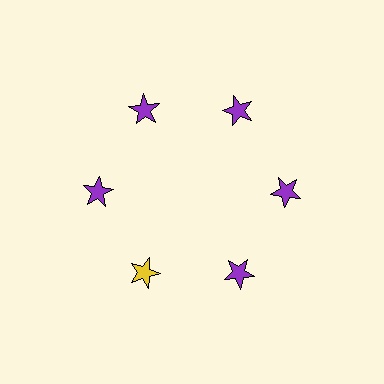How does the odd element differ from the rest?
It has a different color: yellow instead of purple.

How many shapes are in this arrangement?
There are 6 shapes arranged in a ring pattern.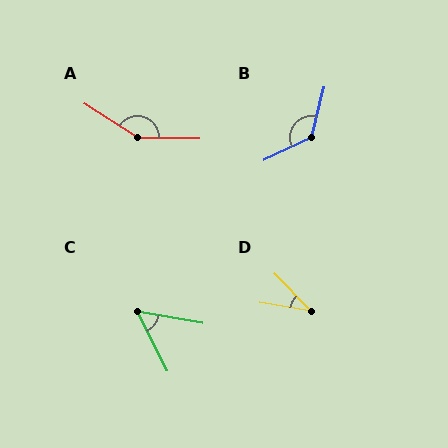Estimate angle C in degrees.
Approximately 53 degrees.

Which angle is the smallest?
D, at approximately 37 degrees.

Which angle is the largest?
A, at approximately 148 degrees.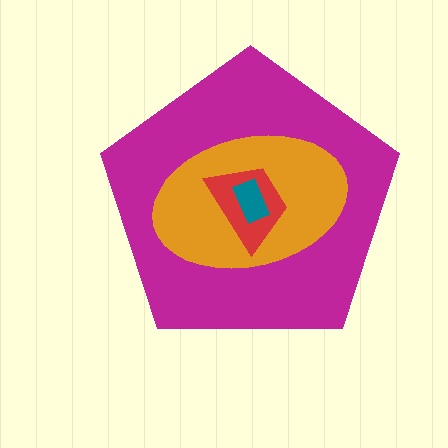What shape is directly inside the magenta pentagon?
The orange ellipse.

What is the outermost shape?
The magenta pentagon.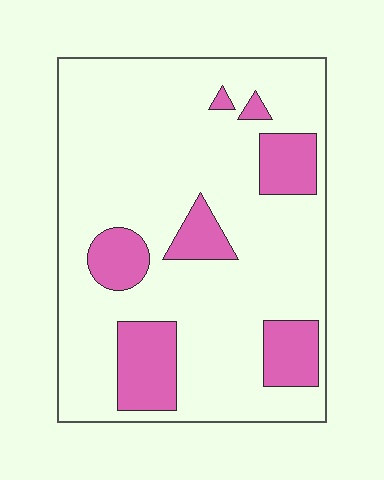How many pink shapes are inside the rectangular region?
7.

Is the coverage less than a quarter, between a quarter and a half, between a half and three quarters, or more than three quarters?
Less than a quarter.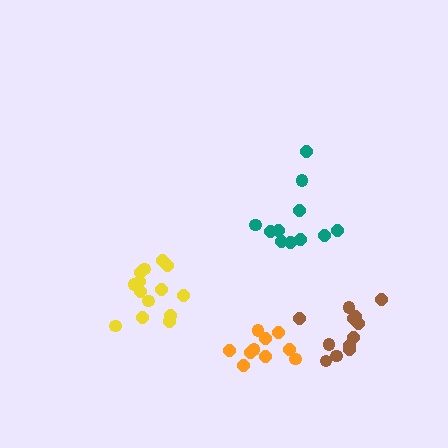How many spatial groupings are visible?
There are 4 spatial groupings.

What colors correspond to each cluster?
The clusters are colored: yellow, teal, orange, brown.